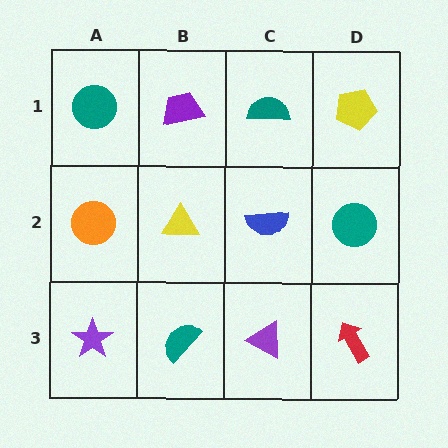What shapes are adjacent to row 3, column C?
A blue semicircle (row 2, column C), a teal semicircle (row 3, column B), a red arrow (row 3, column D).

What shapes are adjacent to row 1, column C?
A blue semicircle (row 2, column C), a purple trapezoid (row 1, column B), a yellow pentagon (row 1, column D).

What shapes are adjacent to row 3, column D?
A teal circle (row 2, column D), a purple triangle (row 3, column C).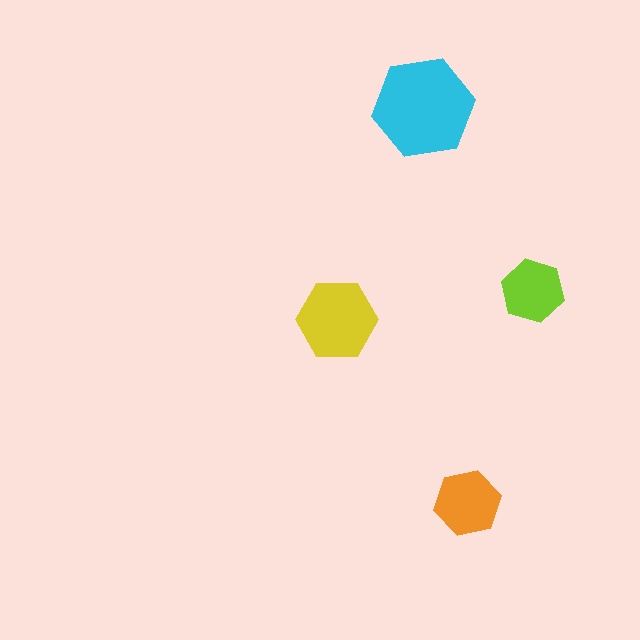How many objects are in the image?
There are 4 objects in the image.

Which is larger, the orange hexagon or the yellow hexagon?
The yellow one.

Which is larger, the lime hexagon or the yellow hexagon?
The yellow one.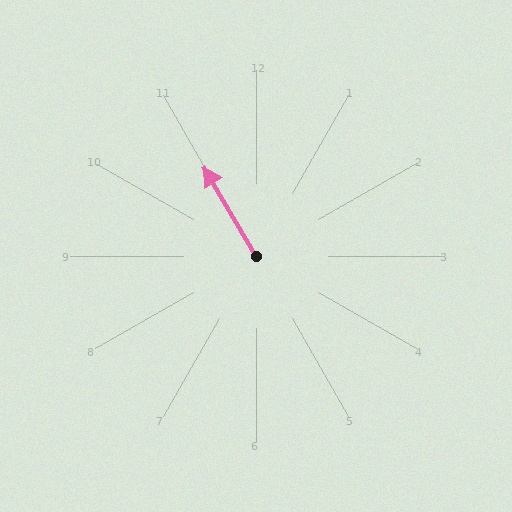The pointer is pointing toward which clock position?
Roughly 11 o'clock.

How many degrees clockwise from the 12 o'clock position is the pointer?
Approximately 330 degrees.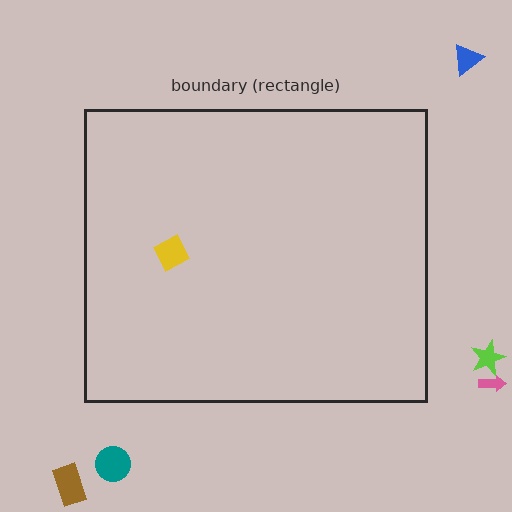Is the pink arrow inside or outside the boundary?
Outside.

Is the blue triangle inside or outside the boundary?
Outside.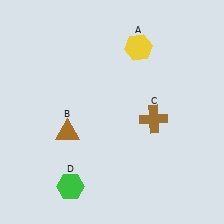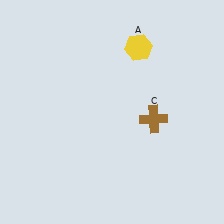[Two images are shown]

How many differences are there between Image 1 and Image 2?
There are 2 differences between the two images.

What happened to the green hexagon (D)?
The green hexagon (D) was removed in Image 2. It was in the bottom-left area of Image 1.